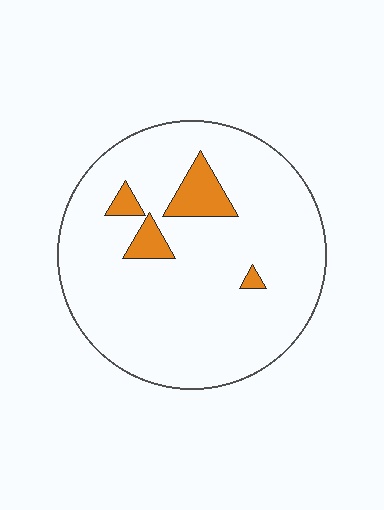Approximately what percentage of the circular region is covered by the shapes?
Approximately 10%.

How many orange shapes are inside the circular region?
4.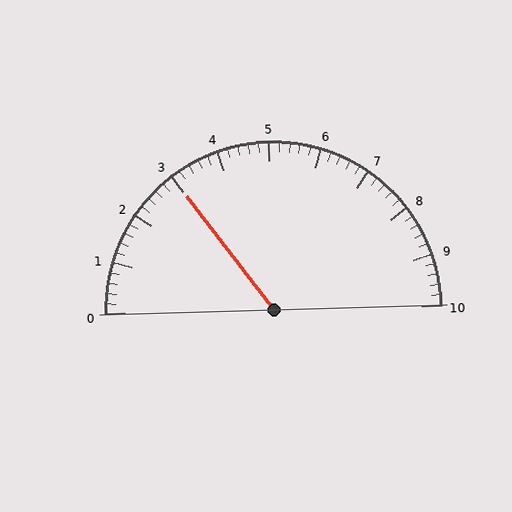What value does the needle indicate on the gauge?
The needle indicates approximately 3.0.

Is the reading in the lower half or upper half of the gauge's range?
The reading is in the lower half of the range (0 to 10).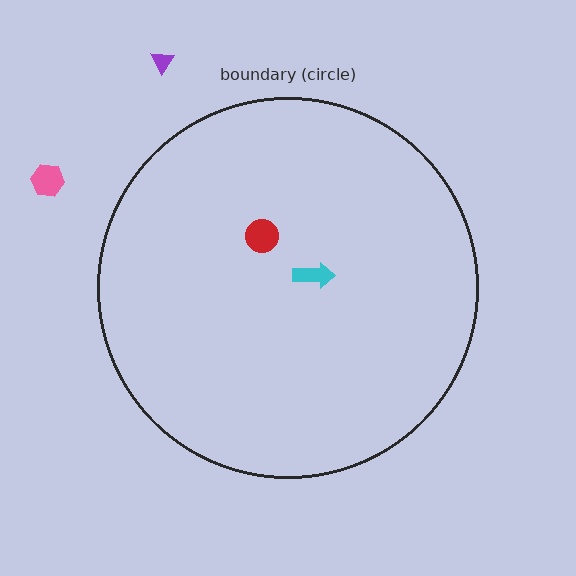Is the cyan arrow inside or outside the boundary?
Inside.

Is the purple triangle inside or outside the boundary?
Outside.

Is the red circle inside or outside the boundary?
Inside.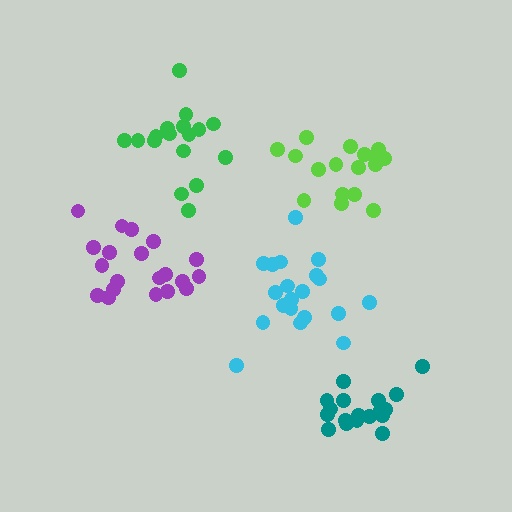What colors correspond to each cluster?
The clusters are colored: cyan, green, purple, lime, teal.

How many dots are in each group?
Group 1: 20 dots, Group 2: 17 dots, Group 3: 20 dots, Group 4: 17 dots, Group 5: 19 dots (93 total).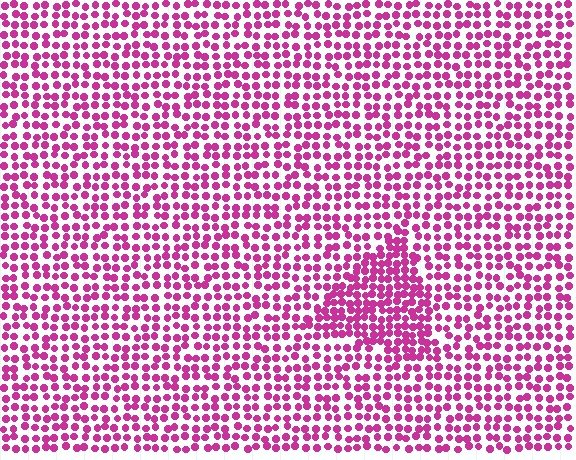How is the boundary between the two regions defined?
The boundary is defined by a change in element density (approximately 1.6x ratio). All elements are the same color, size, and shape.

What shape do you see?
I see a triangle.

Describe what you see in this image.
The image contains small magenta elements arranged at two different densities. A triangle-shaped region is visible where the elements are more densely packed than the surrounding area.